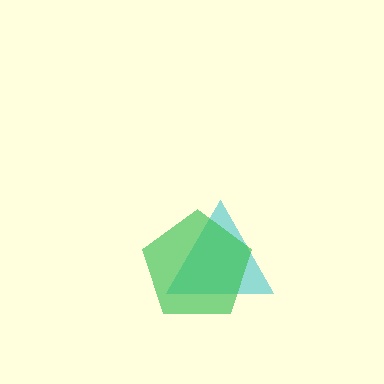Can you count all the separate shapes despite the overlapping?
Yes, there are 2 separate shapes.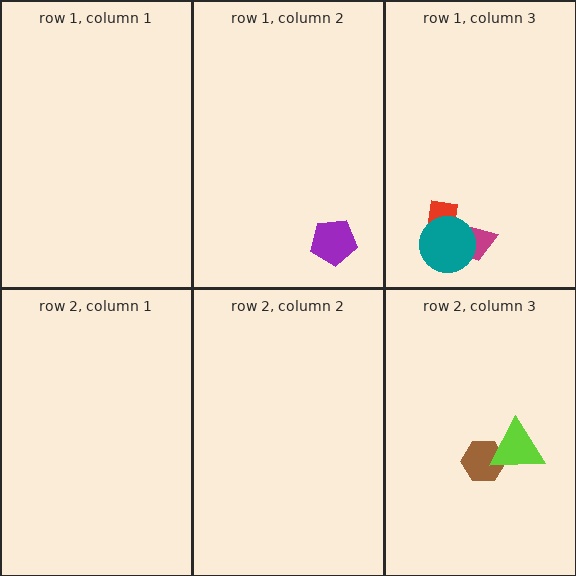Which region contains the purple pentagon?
The row 1, column 2 region.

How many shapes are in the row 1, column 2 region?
1.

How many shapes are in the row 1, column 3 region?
3.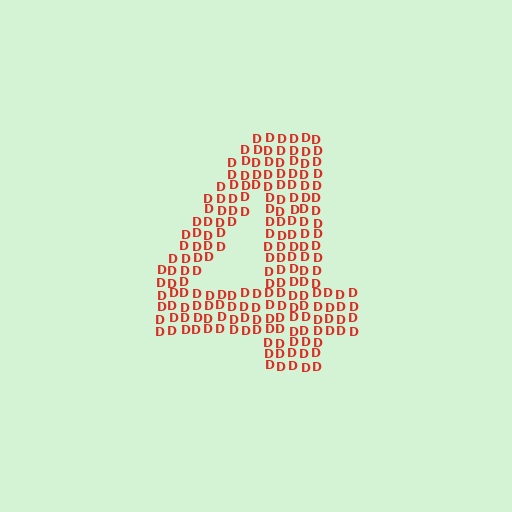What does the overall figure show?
The overall figure shows the digit 4.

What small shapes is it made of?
It is made of small letter D's.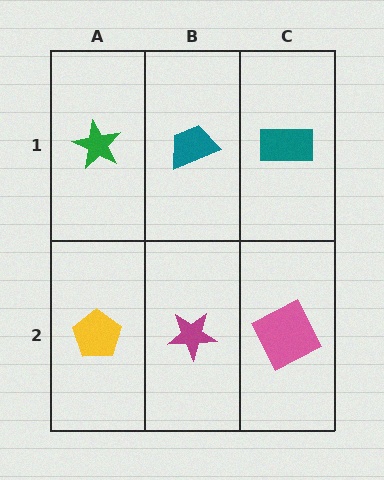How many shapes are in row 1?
3 shapes.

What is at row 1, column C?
A teal rectangle.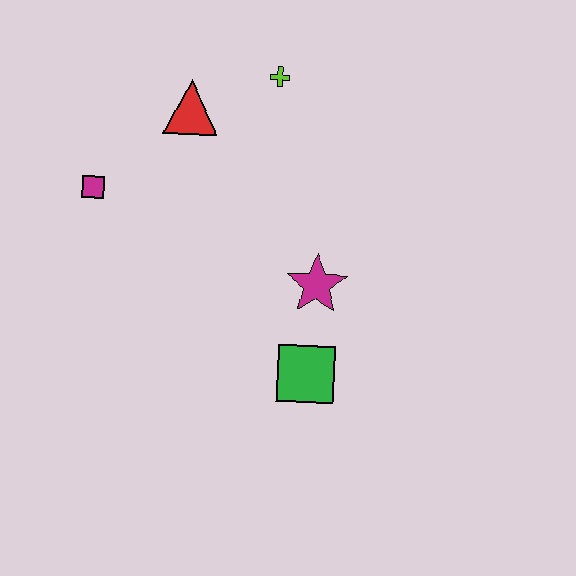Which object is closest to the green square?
The magenta star is closest to the green square.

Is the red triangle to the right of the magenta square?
Yes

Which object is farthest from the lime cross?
The green square is farthest from the lime cross.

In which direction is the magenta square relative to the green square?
The magenta square is to the left of the green square.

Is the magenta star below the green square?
No